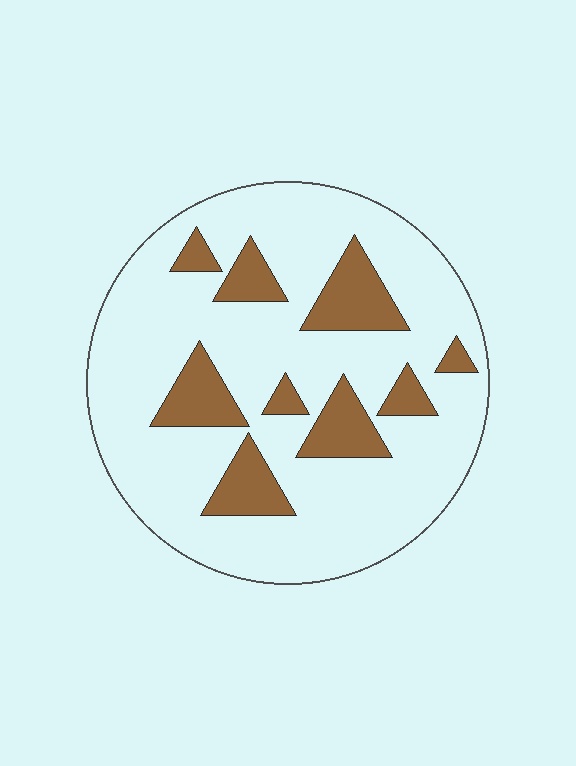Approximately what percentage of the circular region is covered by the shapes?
Approximately 20%.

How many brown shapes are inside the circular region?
9.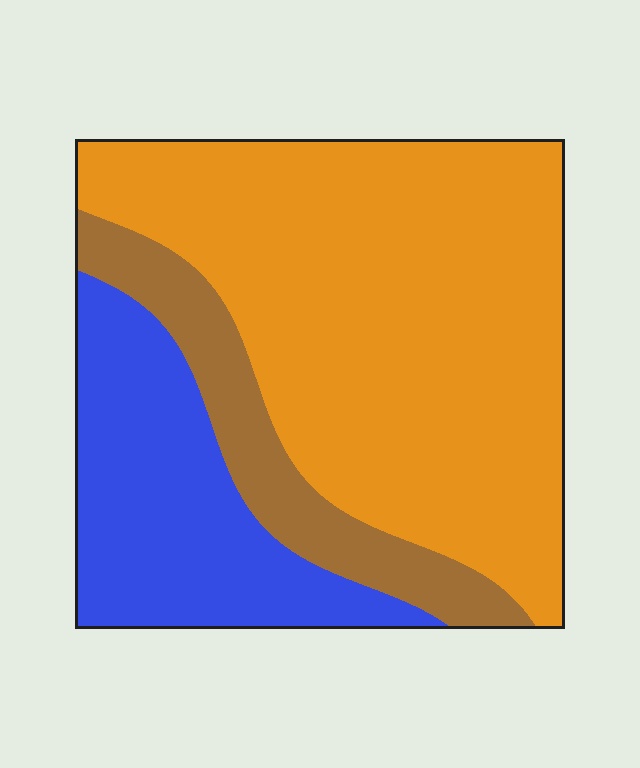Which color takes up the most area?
Orange, at roughly 60%.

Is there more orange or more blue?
Orange.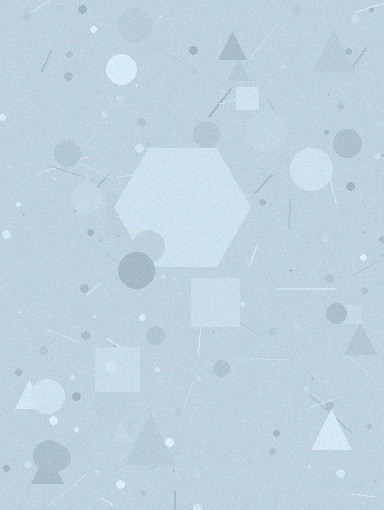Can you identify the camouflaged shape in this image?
The camouflaged shape is a hexagon.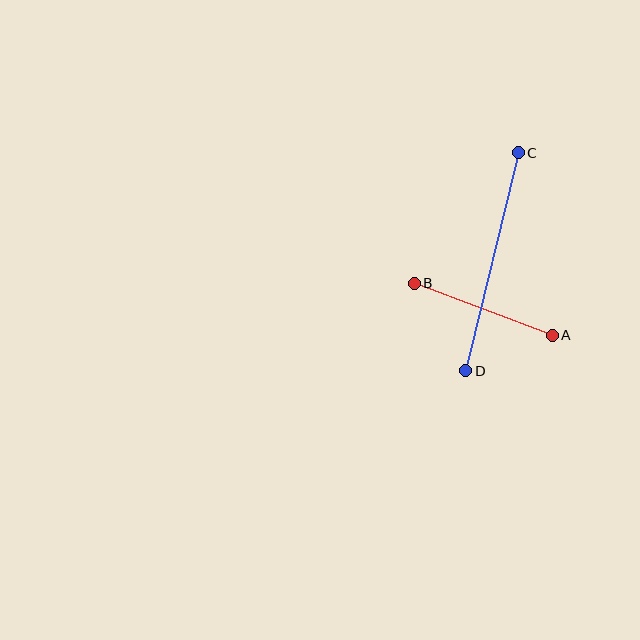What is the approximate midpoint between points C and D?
The midpoint is at approximately (492, 262) pixels.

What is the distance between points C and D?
The distance is approximately 224 pixels.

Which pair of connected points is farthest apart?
Points C and D are farthest apart.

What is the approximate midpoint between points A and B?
The midpoint is at approximately (483, 309) pixels.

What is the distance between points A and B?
The distance is approximately 148 pixels.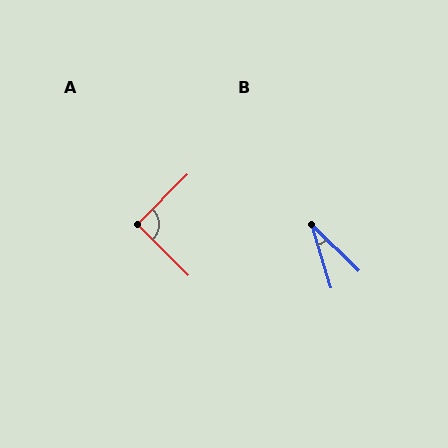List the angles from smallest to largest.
B (29°), A (90°).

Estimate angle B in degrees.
Approximately 29 degrees.